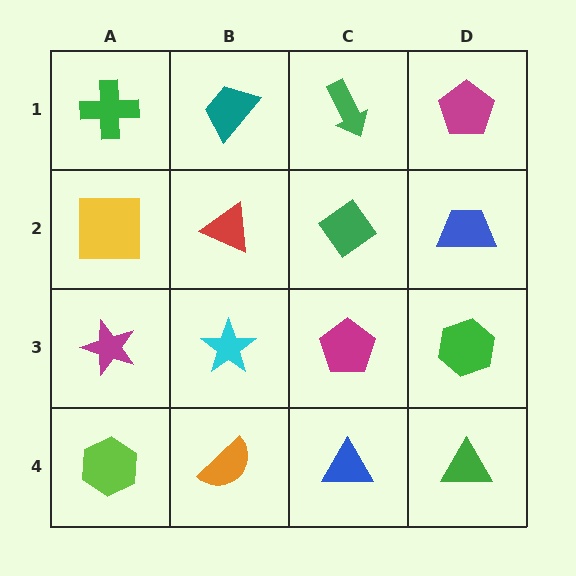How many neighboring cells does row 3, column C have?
4.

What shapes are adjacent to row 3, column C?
A green diamond (row 2, column C), a blue triangle (row 4, column C), a cyan star (row 3, column B), a green hexagon (row 3, column D).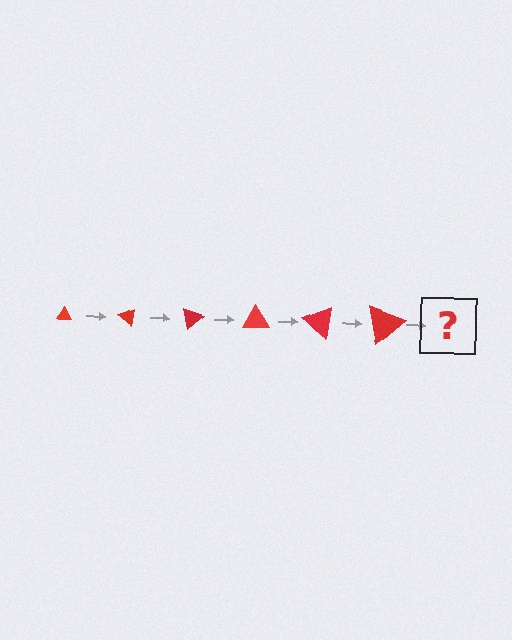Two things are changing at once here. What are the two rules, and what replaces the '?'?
The two rules are that the triangle grows larger each step and it rotates 40 degrees each step. The '?' should be a triangle, larger than the previous one and rotated 240 degrees from the start.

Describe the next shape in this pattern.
It should be a triangle, larger than the previous one and rotated 240 degrees from the start.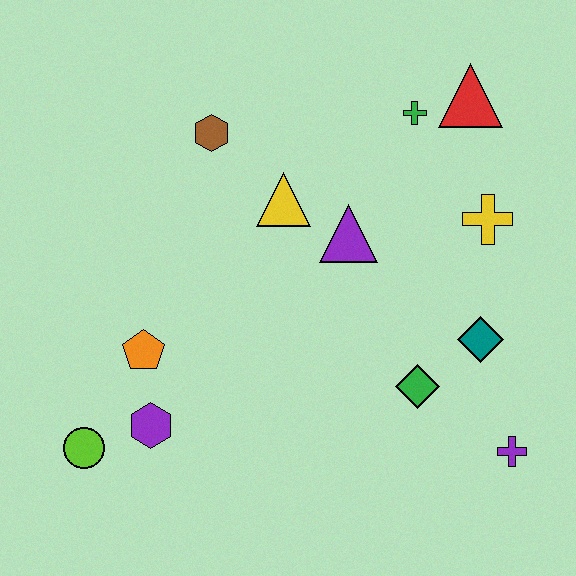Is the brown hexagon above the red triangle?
No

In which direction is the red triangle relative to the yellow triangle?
The red triangle is to the right of the yellow triangle.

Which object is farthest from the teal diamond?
The lime circle is farthest from the teal diamond.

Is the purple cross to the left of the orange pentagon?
No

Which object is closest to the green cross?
The red triangle is closest to the green cross.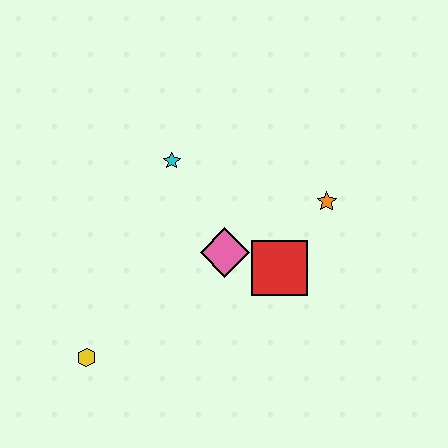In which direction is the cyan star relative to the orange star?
The cyan star is to the left of the orange star.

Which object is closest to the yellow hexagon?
The pink diamond is closest to the yellow hexagon.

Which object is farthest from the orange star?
The yellow hexagon is farthest from the orange star.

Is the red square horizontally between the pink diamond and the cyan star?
No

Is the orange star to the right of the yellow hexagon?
Yes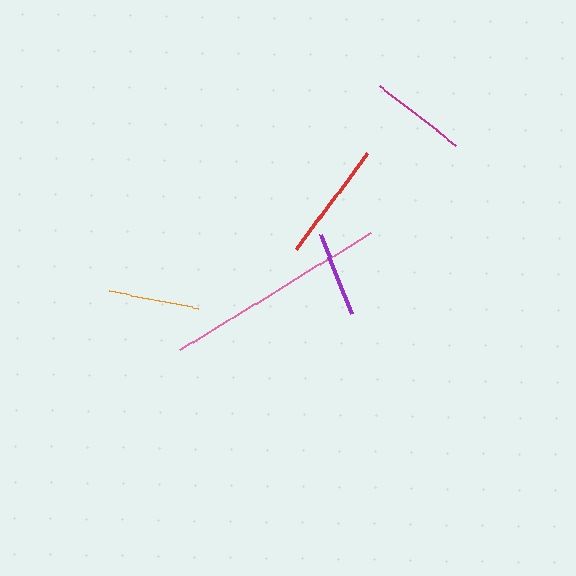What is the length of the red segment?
The red segment is approximately 119 pixels long.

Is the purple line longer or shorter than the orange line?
The orange line is longer than the purple line.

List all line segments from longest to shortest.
From longest to shortest: pink, red, magenta, orange, purple.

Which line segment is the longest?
The pink line is the longest at approximately 223 pixels.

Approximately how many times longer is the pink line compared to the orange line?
The pink line is approximately 2.5 times the length of the orange line.